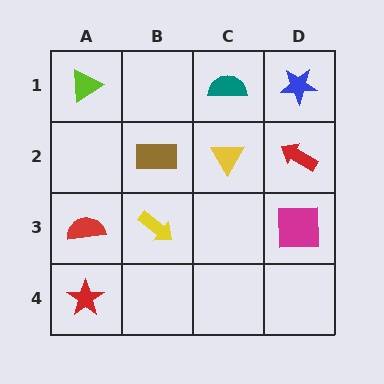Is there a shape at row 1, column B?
No, that cell is empty.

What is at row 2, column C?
A yellow triangle.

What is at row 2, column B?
A brown rectangle.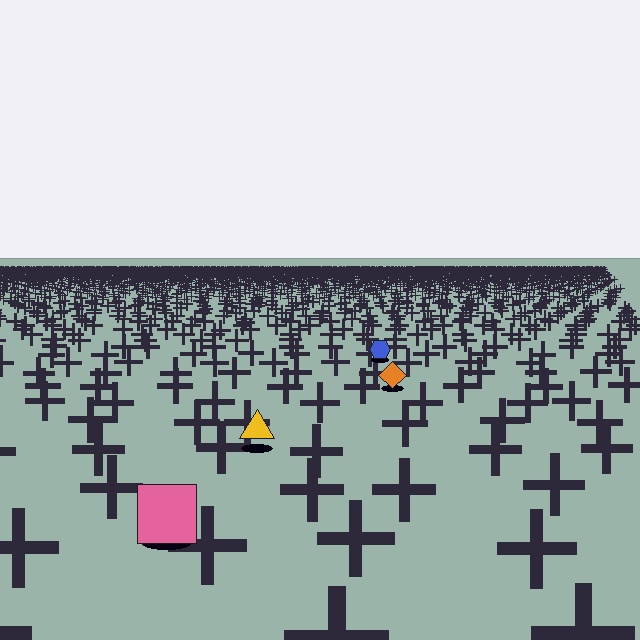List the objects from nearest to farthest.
From nearest to farthest: the pink square, the yellow triangle, the orange diamond, the blue hexagon.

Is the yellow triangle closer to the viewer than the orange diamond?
Yes. The yellow triangle is closer — you can tell from the texture gradient: the ground texture is coarser near it.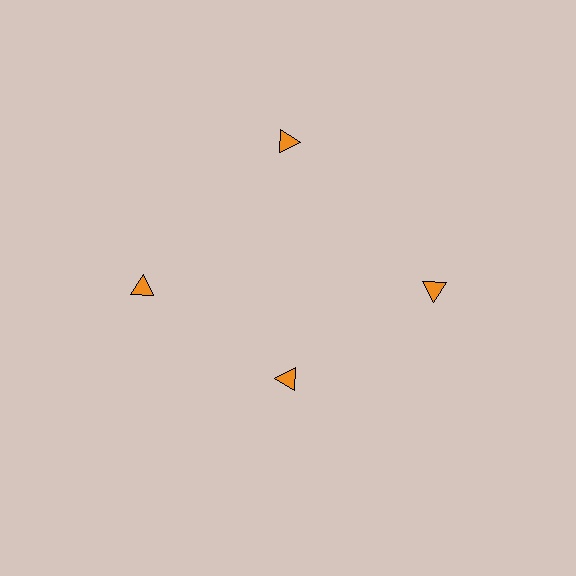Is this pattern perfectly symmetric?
No. The 4 orange triangles are arranged in a ring, but one element near the 6 o'clock position is pulled inward toward the center, breaking the 4-fold rotational symmetry.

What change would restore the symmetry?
The symmetry would be restored by moving it outward, back onto the ring so that all 4 triangles sit at equal angles and equal distance from the center.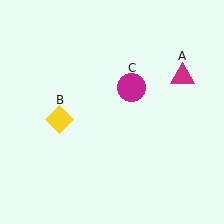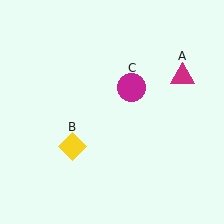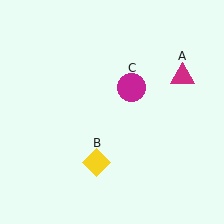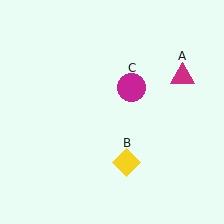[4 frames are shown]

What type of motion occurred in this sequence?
The yellow diamond (object B) rotated counterclockwise around the center of the scene.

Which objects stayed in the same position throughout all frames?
Magenta triangle (object A) and magenta circle (object C) remained stationary.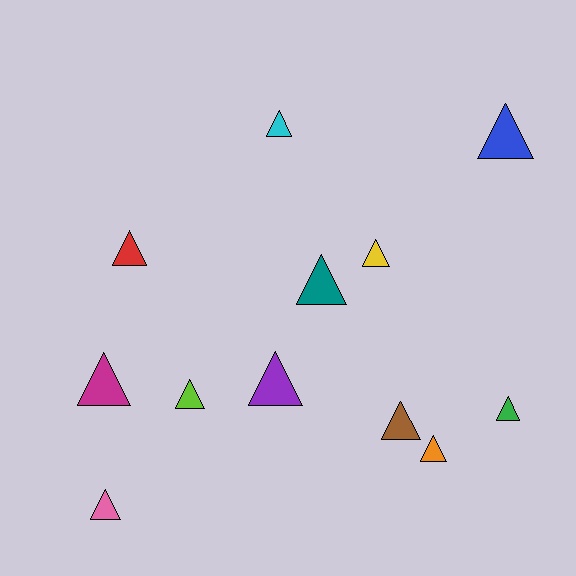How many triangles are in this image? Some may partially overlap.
There are 12 triangles.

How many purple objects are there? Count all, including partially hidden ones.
There is 1 purple object.